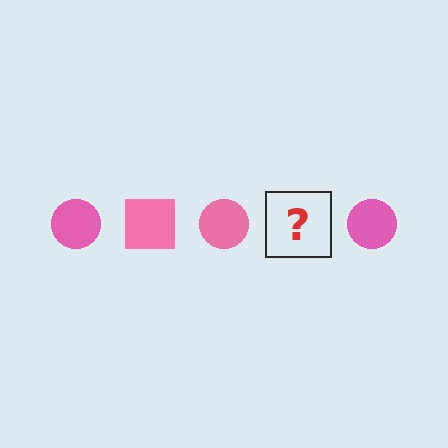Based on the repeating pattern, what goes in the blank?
The blank should be a pink square.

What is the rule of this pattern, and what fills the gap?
The rule is that the pattern cycles through circle, square shapes in pink. The gap should be filled with a pink square.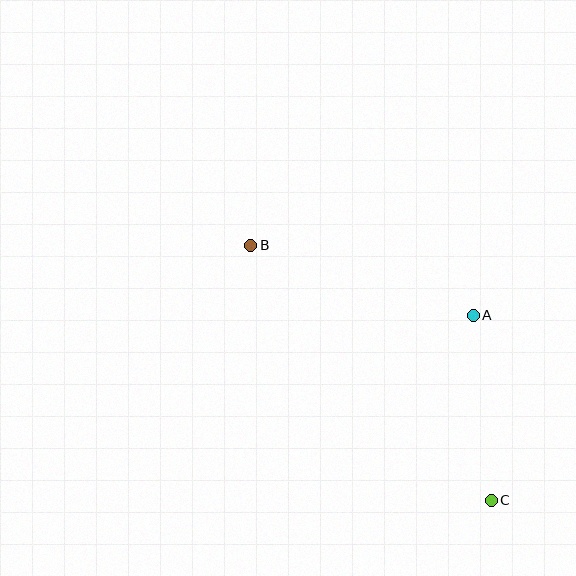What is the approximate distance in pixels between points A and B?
The distance between A and B is approximately 233 pixels.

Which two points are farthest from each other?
Points B and C are farthest from each other.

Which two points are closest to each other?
Points A and C are closest to each other.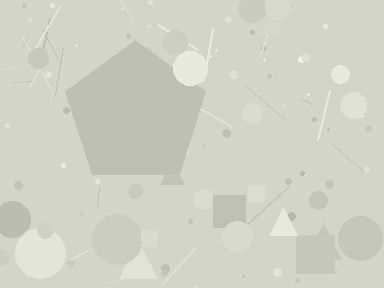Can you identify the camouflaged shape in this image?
The camouflaged shape is a pentagon.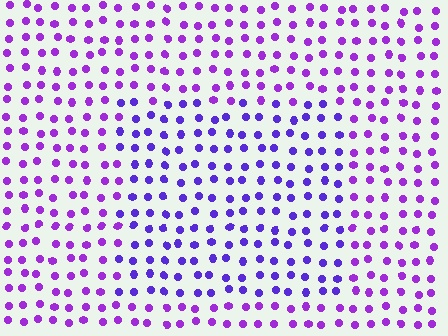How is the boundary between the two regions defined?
The boundary is defined purely by a slight shift in hue (about 25 degrees). Spacing, size, and orientation are identical on both sides.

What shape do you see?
I see a rectangle.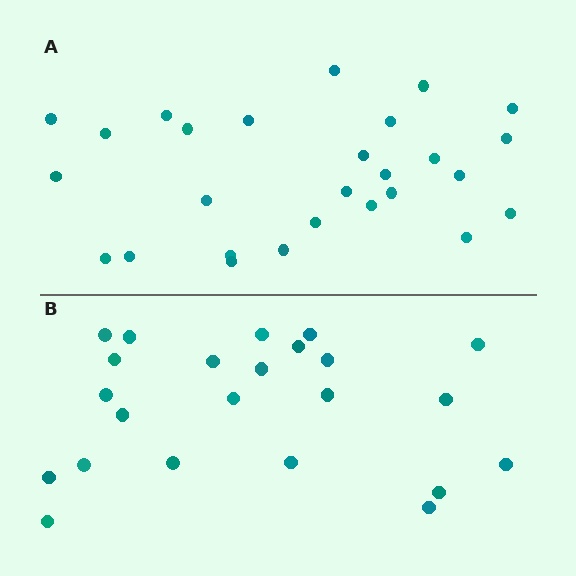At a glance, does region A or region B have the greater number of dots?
Region A (the top region) has more dots.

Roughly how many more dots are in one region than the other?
Region A has about 4 more dots than region B.